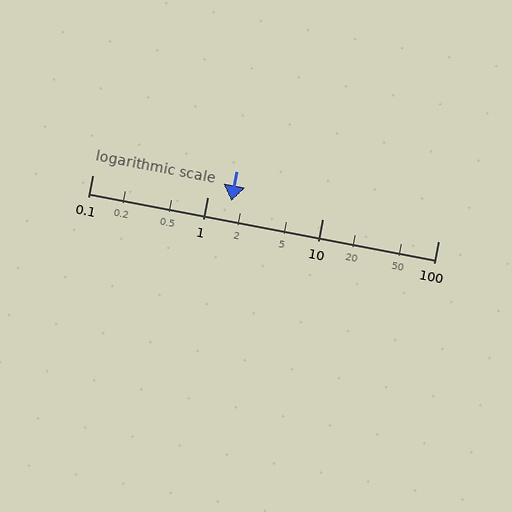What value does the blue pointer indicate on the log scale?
The pointer indicates approximately 1.6.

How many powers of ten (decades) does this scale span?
The scale spans 3 decades, from 0.1 to 100.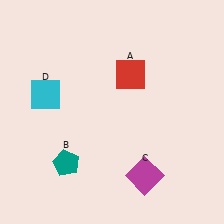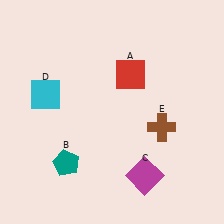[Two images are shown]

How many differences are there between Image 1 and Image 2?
There is 1 difference between the two images.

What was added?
A brown cross (E) was added in Image 2.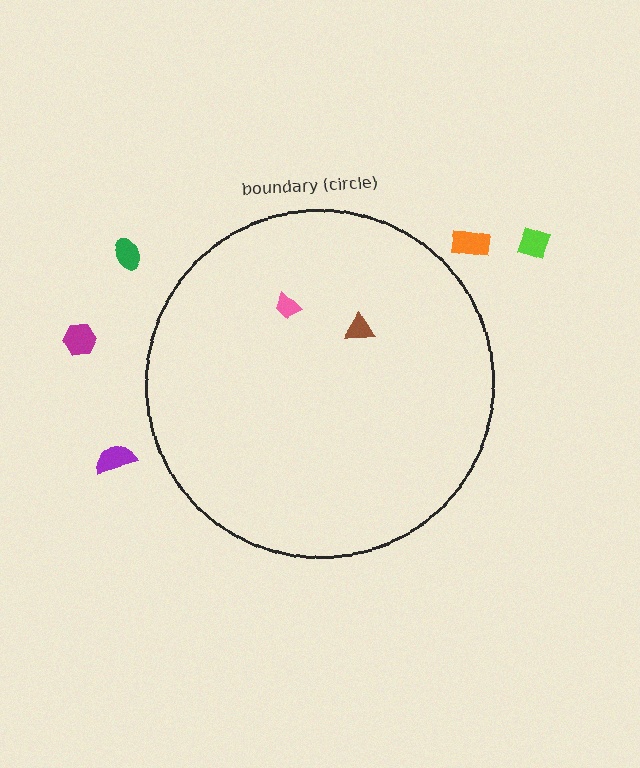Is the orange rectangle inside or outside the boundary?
Outside.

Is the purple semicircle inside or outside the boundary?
Outside.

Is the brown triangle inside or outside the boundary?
Inside.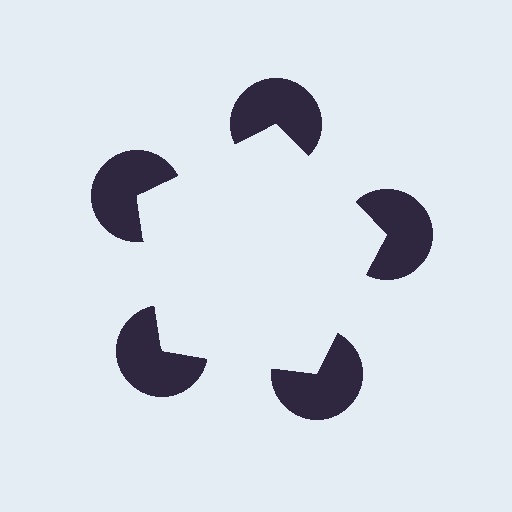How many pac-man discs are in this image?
There are 5 — one at each vertex of the illusory pentagon.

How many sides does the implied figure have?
5 sides.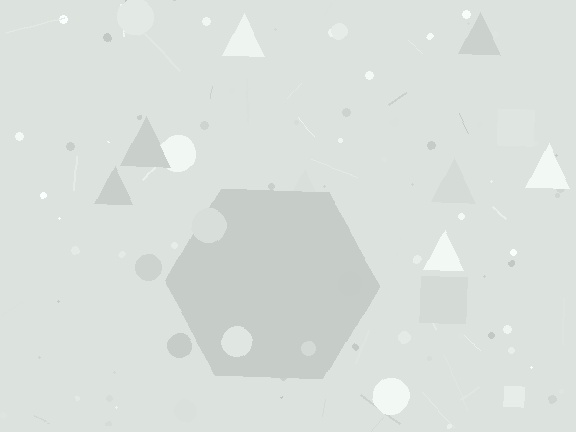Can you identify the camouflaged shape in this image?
The camouflaged shape is a hexagon.